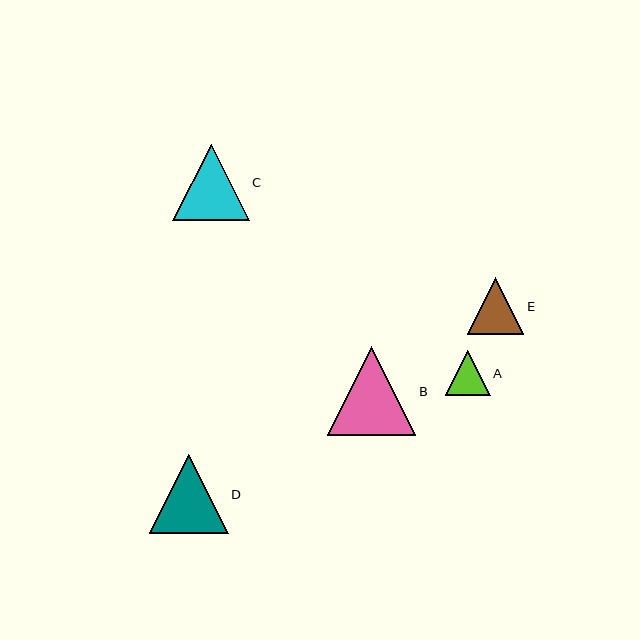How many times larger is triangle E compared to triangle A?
Triangle E is approximately 1.3 times the size of triangle A.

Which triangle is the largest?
Triangle B is the largest with a size of approximately 89 pixels.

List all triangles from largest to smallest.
From largest to smallest: B, D, C, E, A.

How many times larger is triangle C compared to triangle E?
Triangle C is approximately 1.3 times the size of triangle E.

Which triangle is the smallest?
Triangle A is the smallest with a size of approximately 45 pixels.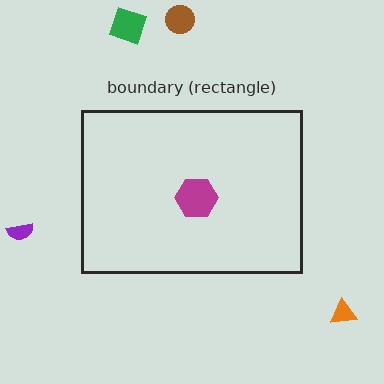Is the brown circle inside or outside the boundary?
Outside.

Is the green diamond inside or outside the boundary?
Outside.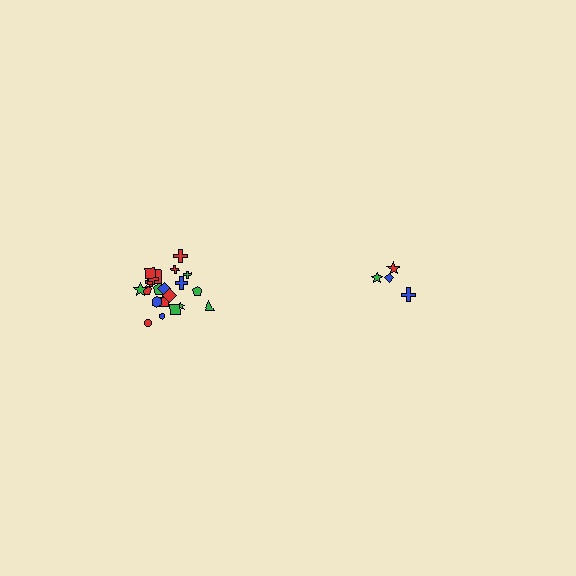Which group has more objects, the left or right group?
The left group.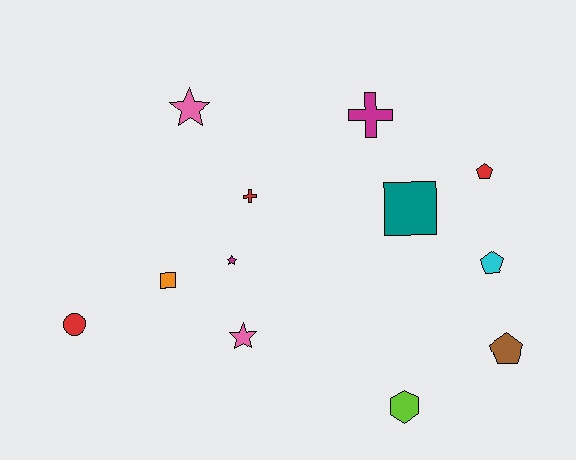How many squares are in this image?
There are 2 squares.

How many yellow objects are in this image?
There are no yellow objects.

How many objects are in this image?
There are 12 objects.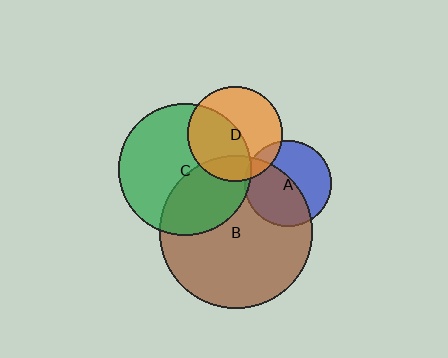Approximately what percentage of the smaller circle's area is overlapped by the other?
Approximately 35%.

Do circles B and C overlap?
Yes.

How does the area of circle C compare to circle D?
Approximately 2.0 times.